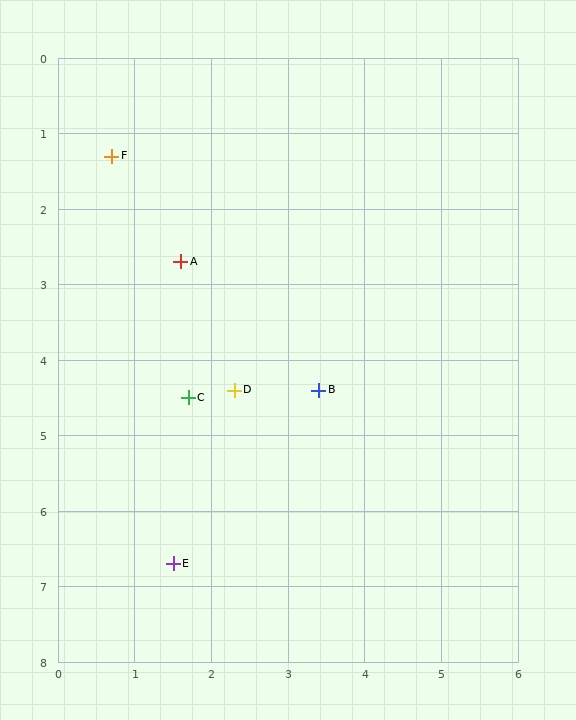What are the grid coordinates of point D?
Point D is at approximately (2.3, 4.4).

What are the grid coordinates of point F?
Point F is at approximately (0.7, 1.3).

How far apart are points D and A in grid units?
Points D and A are about 1.8 grid units apart.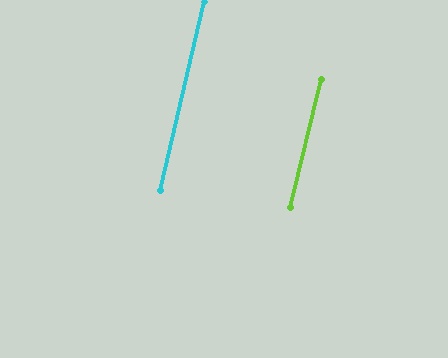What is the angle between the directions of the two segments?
Approximately 0 degrees.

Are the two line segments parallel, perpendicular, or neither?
Parallel — their directions differ by only 0.2°.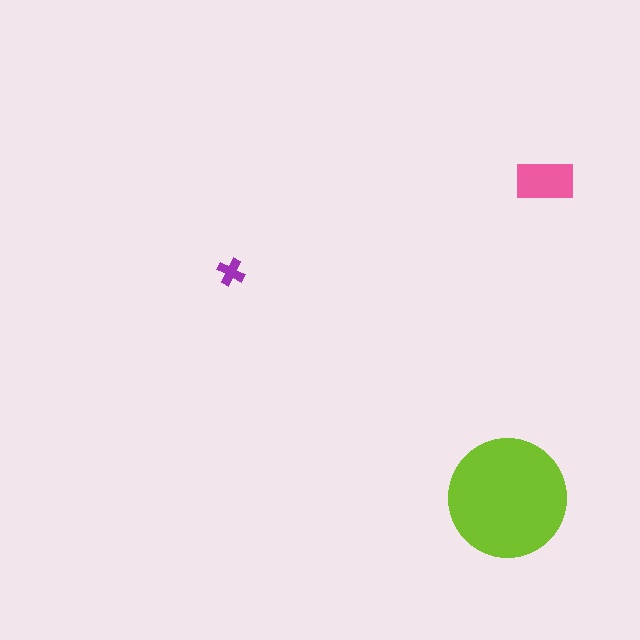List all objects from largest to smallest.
The lime circle, the pink rectangle, the purple cross.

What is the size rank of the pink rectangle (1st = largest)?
2nd.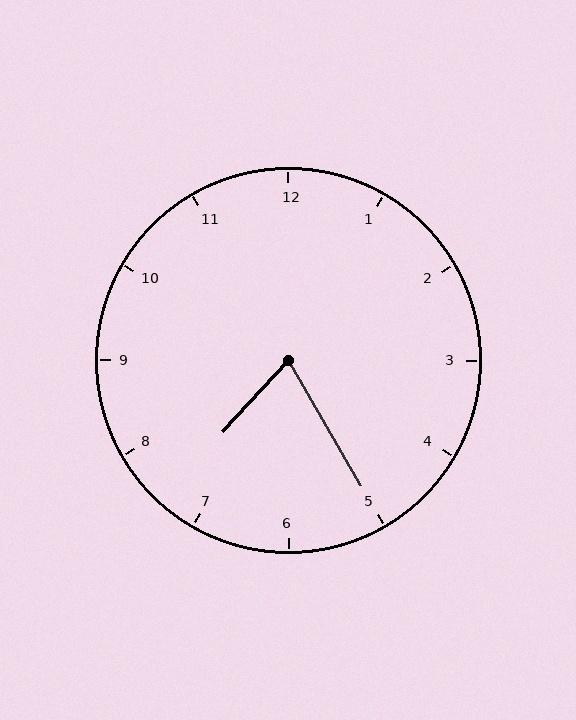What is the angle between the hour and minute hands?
Approximately 72 degrees.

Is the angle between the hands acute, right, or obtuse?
It is acute.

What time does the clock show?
7:25.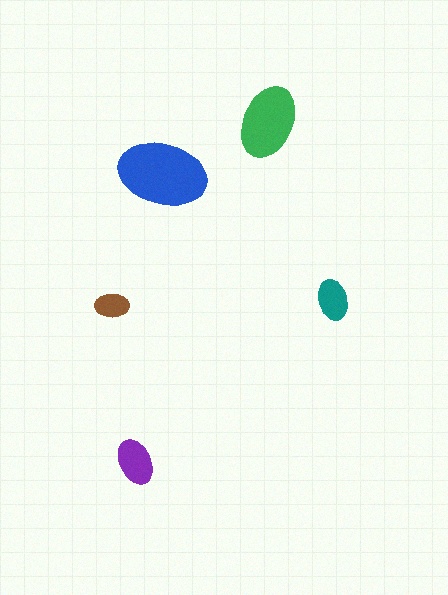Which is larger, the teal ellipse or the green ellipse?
The green one.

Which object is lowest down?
The purple ellipse is bottommost.